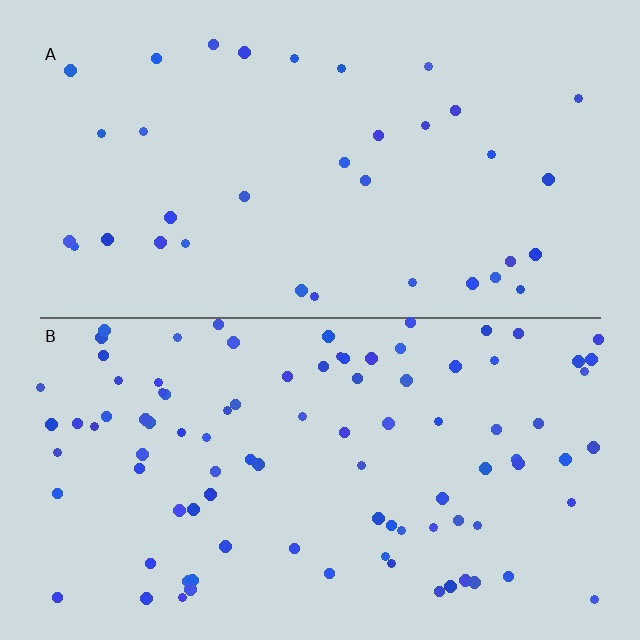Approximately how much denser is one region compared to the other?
Approximately 2.7× — region B over region A.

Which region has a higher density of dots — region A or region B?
B (the bottom).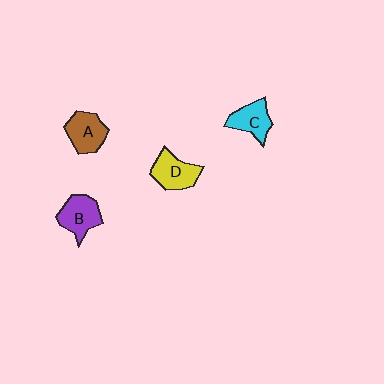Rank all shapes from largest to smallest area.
From largest to smallest: D (yellow), B (purple), A (brown), C (cyan).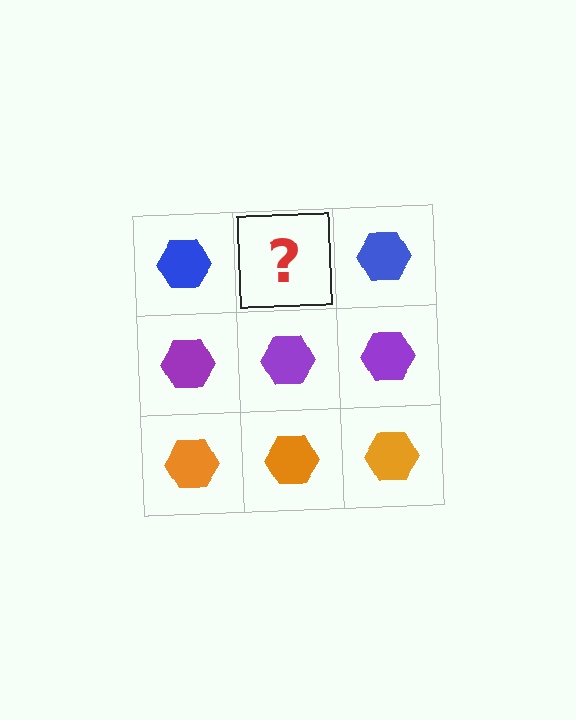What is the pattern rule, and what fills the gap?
The rule is that each row has a consistent color. The gap should be filled with a blue hexagon.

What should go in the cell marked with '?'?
The missing cell should contain a blue hexagon.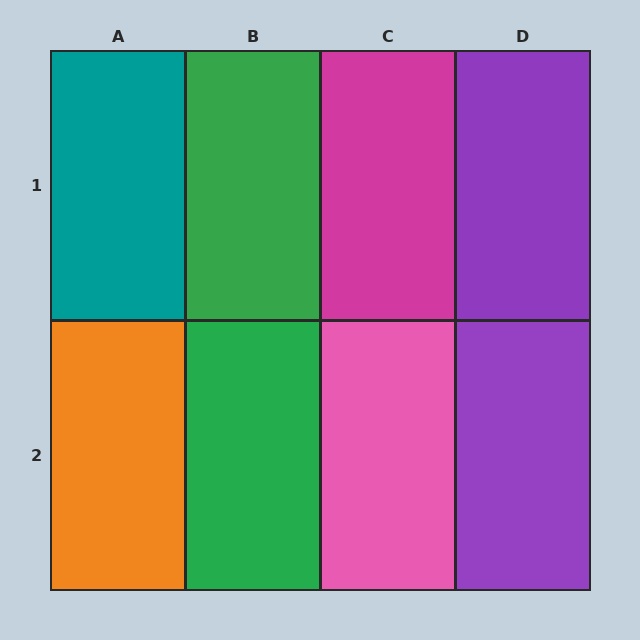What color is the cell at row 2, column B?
Green.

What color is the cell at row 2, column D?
Purple.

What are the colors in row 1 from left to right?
Teal, green, magenta, purple.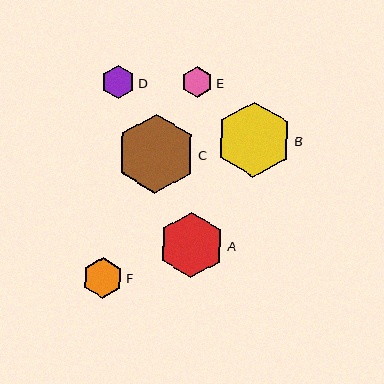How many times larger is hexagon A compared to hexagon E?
Hexagon A is approximately 2.1 times the size of hexagon E.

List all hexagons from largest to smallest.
From largest to smallest: C, B, A, F, D, E.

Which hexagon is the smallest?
Hexagon E is the smallest with a size of approximately 31 pixels.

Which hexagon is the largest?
Hexagon C is the largest with a size of approximately 79 pixels.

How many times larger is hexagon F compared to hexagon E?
Hexagon F is approximately 1.3 times the size of hexagon E.